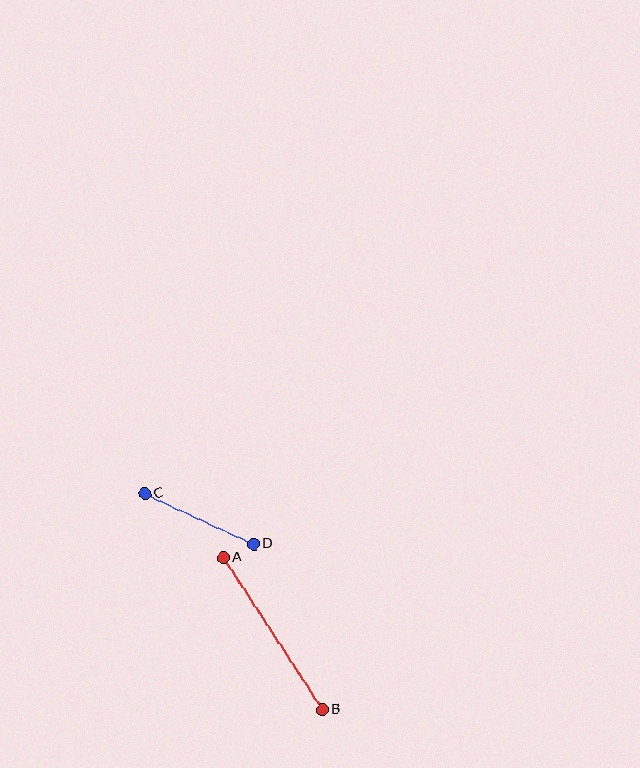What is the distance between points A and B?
The distance is approximately 181 pixels.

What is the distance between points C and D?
The distance is approximately 120 pixels.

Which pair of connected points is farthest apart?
Points A and B are farthest apart.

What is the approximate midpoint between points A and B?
The midpoint is at approximately (273, 634) pixels.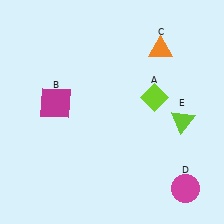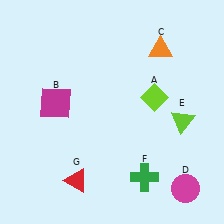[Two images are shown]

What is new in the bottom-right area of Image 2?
A green cross (F) was added in the bottom-right area of Image 2.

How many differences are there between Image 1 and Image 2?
There are 2 differences between the two images.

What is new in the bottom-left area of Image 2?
A red triangle (G) was added in the bottom-left area of Image 2.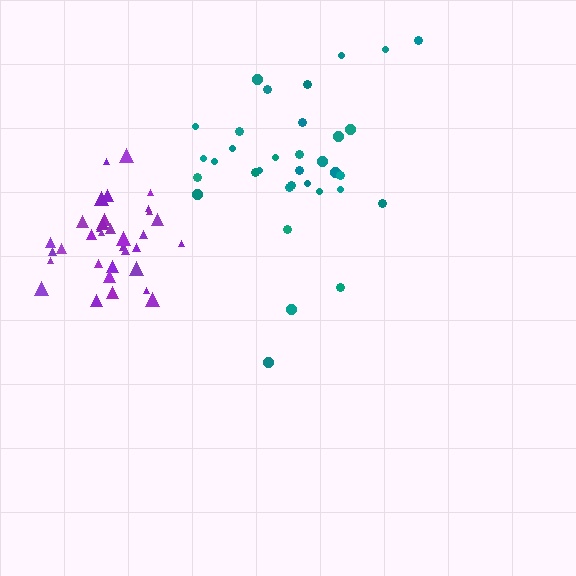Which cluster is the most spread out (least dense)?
Teal.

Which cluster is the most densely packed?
Purple.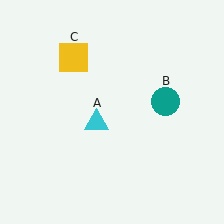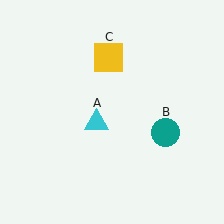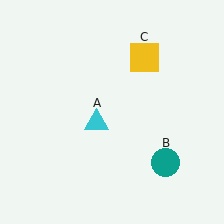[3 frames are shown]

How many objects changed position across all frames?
2 objects changed position: teal circle (object B), yellow square (object C).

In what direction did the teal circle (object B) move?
The teal circle (object B) moved down.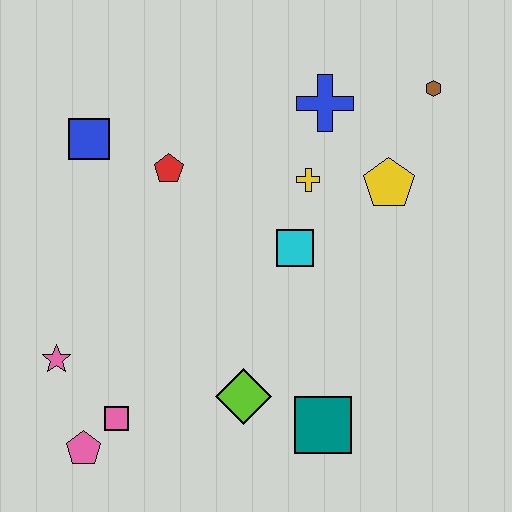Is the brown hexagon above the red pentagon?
Yes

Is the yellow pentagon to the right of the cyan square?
Yes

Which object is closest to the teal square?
The lime diamond is closest to the teal square.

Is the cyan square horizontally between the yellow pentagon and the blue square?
Yes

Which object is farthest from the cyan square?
The pink pentagon is farthest from the cyan square.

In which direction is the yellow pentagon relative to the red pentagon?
The yellow pentagon is to the right of the red pentagon.